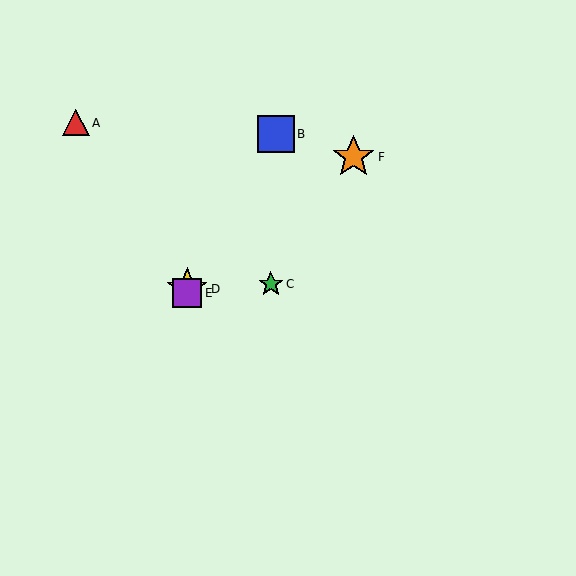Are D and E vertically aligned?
Yes, both are at x≈187.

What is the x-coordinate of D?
Object D is at x≈187.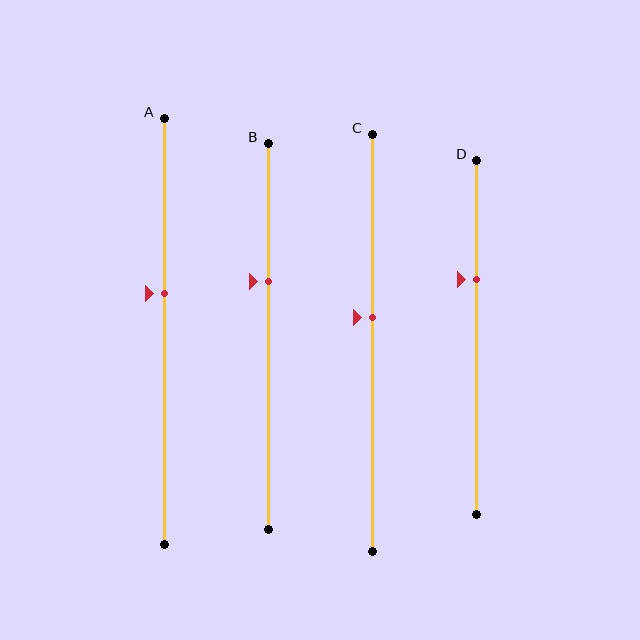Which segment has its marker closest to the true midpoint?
Segment C has its marker closest to the true midpoint.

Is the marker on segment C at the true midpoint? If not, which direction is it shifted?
No, the marker on segment C is shifted upward by about 6% of the segment length.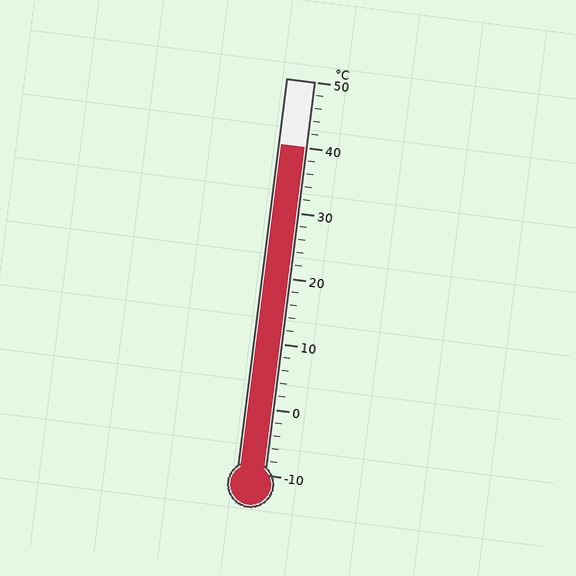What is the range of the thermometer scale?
The thermometer scale ranges from -10°C to 50°C.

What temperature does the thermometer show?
The thermometer shows approximately 40°C.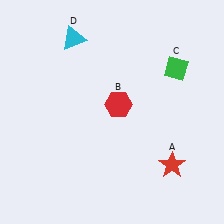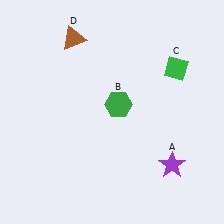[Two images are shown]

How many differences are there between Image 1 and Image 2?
There are 3 differences between the two images.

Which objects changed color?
A changed from red to purple. B changed from red to green. D changed from cyan to brown.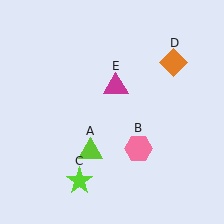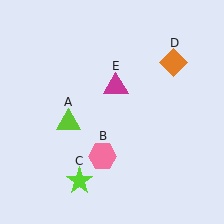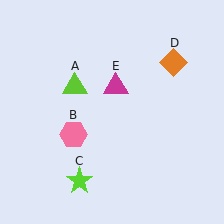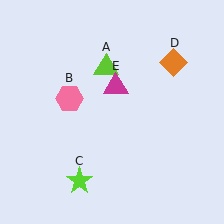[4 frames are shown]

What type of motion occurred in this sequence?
The lime triangle (object A), pink hexagon (object B) rotated clockwise around the center of the scene.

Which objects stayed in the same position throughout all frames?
Lime star (object C) and orange diamond (object D) and magenta triangle (object E) remained stationary.